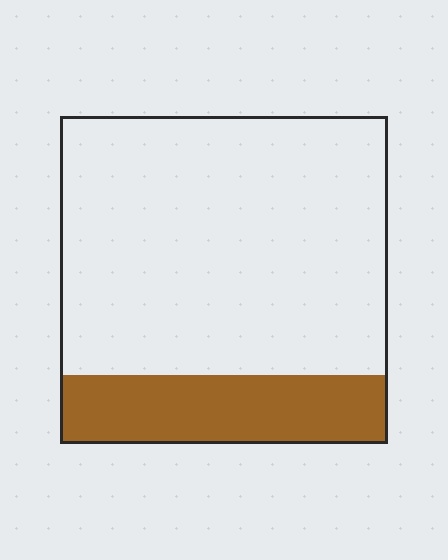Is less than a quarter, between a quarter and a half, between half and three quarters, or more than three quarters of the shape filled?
Less than a quarter.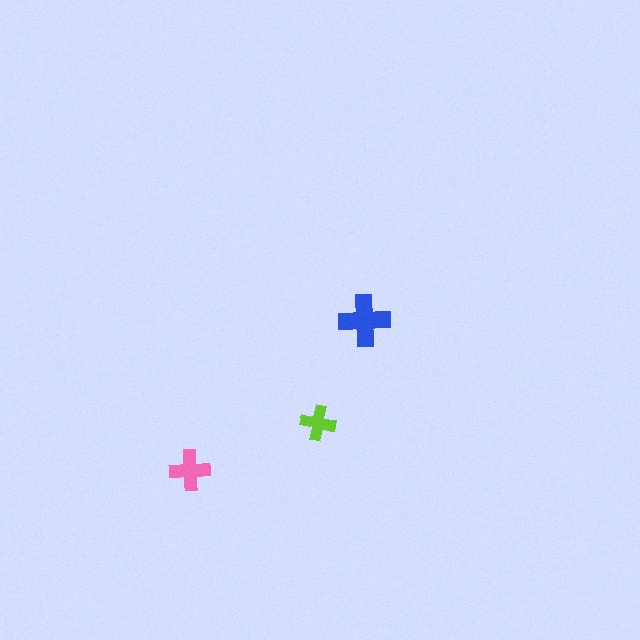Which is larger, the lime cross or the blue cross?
The blue one.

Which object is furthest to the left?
The pink cross is leftmost.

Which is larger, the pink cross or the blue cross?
The blue one.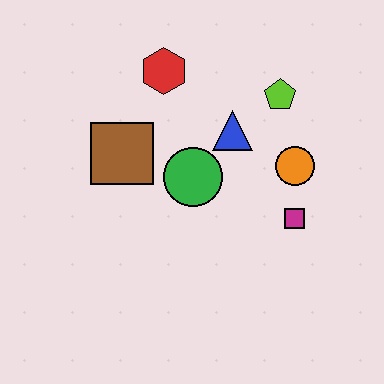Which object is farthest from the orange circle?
The brown square is farthest from the orange circle.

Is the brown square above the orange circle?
Yes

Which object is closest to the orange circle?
The magenta square is closest to the orange circle.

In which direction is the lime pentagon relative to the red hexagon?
The lime pentagon is to the right of the red hexagon.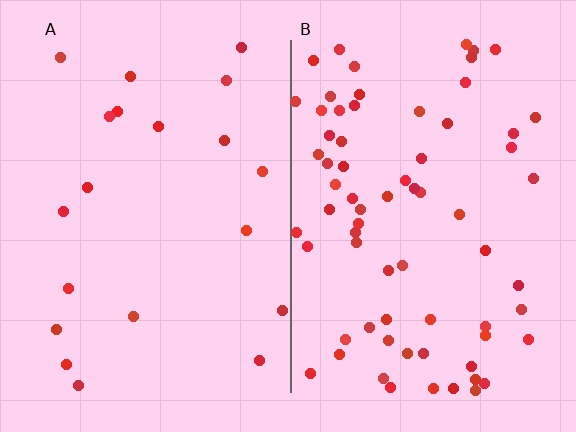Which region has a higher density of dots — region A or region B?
B (the right).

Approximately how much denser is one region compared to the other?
Approximately 3.5× — region B over region A.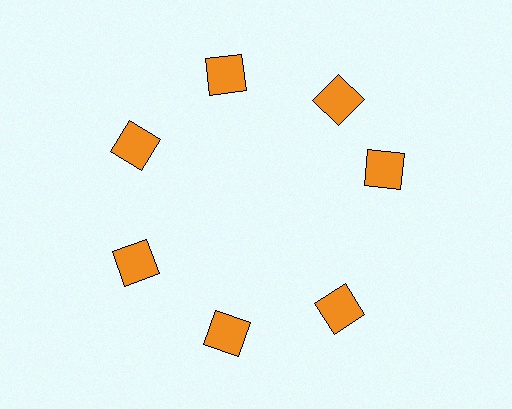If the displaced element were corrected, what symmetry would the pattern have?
It would have 7-fold rotational symmetry — the pattern would map onto itself every 51 degrees.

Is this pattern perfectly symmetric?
No. The 7 orange squares are arranged in a ring, but one element near the 3 o'clock position is rotated out of alignment along the ring, breaking the 7-fold rotational symmetry.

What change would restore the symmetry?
The symmetry would be restored by rotating it back into even spacing with its neighbors so that all 7 squares sit at equal angles and equal distance from the center.